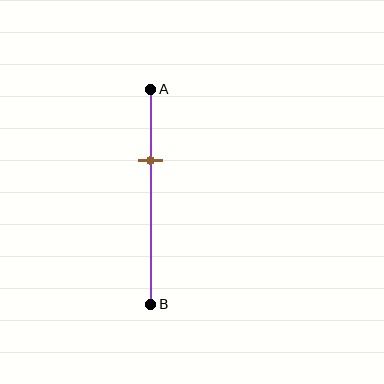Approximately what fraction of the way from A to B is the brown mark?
The brown mark is approximately 35% of the way from A to B.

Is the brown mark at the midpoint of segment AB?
No, the mark is at about 35% from A, not at the 50% midpoint.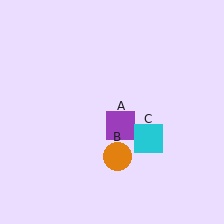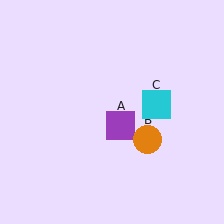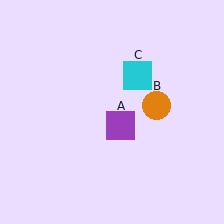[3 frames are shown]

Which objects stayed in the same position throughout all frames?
Purple square (object A) remained stationary.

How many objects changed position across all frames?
2 objects changed position: orange circle (object B), cyan square (object C).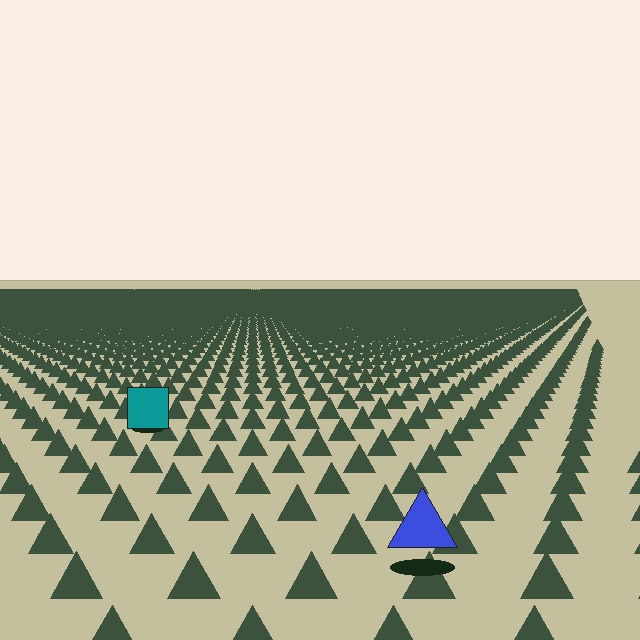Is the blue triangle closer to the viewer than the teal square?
Yes. The blue triangle is closer — you can tell from the texture gradient: the ground texture is coarser near it.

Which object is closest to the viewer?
The blue triangle is closest. The texture marks near it are larger and more spread out.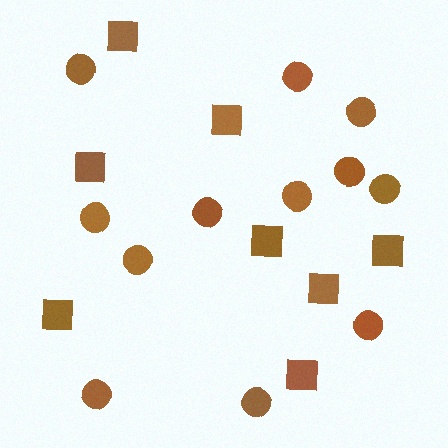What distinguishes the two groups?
There are 2 groups: one group of circles (12) and one group of squares (8).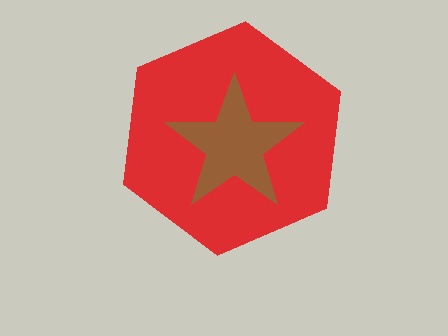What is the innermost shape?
The brown star.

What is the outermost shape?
The red hexagon.